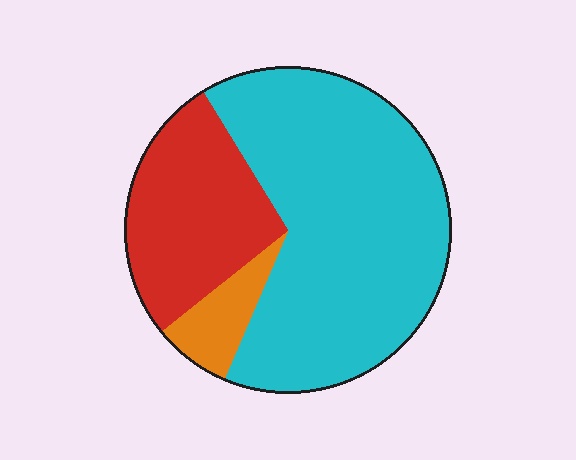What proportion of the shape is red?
Red covers about 25% of the shape.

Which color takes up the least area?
Orange, at roughly 10%.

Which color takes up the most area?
Cyan, at roughly 65%.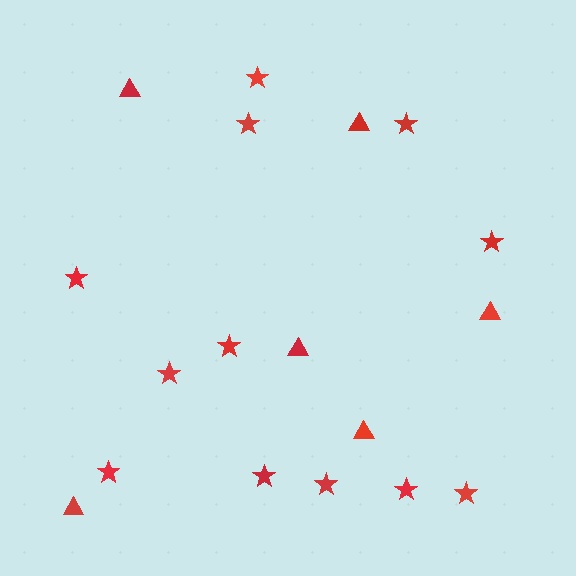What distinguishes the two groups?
There are 2 groups: one group of stars (12) and one group of triangles (6).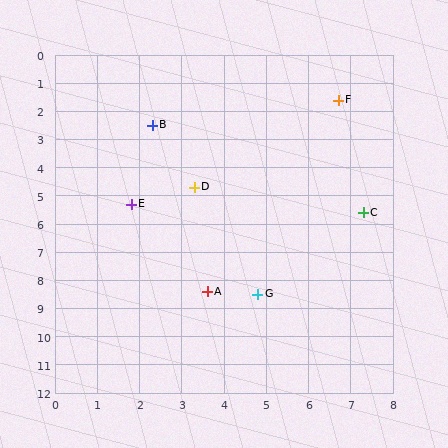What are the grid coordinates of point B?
Point B is at approximately (2.3, 2.5).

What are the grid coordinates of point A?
Point A is at approximately (3.6, 8.4).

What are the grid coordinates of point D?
Point D is at approximately (3.3, 4.7).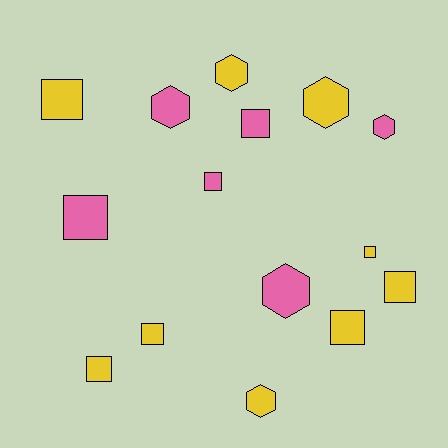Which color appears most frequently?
Yellow, with 9 objects.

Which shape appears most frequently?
Square, with 9 objects.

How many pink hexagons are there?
There are 3 pink hexagons.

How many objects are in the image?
There are 15 objects.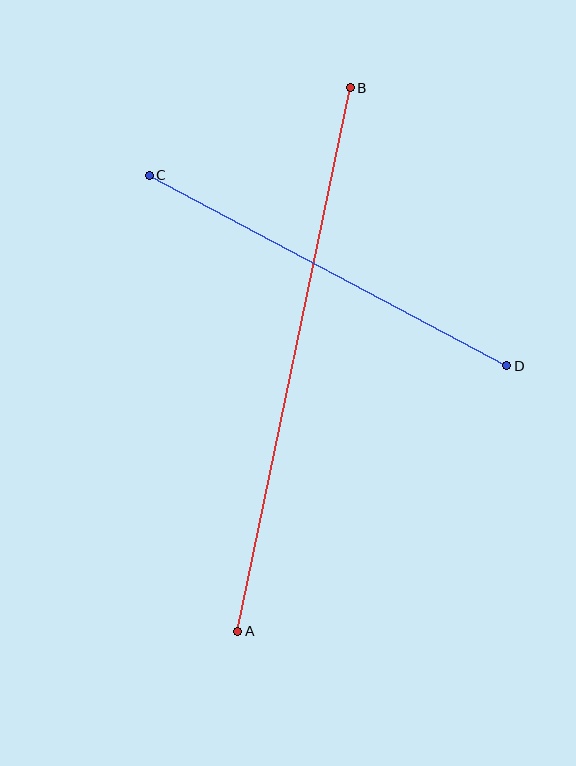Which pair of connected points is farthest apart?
Points A and B are farthest apart.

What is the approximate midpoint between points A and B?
The midpoint is at approximately (294, 360) pixels.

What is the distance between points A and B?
The distance is approximately 556 pixels.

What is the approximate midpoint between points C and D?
The midpoint is at approximately (328, 271) pixels.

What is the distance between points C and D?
The distance is approximately 405 pixels.